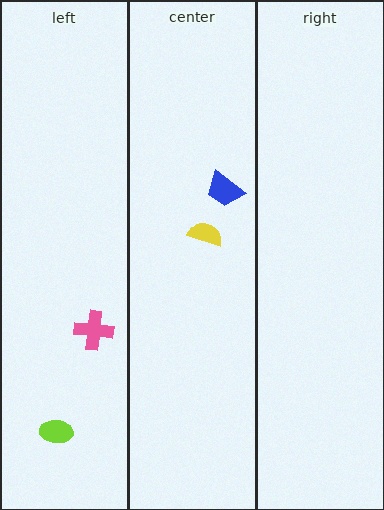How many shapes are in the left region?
2.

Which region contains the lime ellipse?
The left region.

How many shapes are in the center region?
2.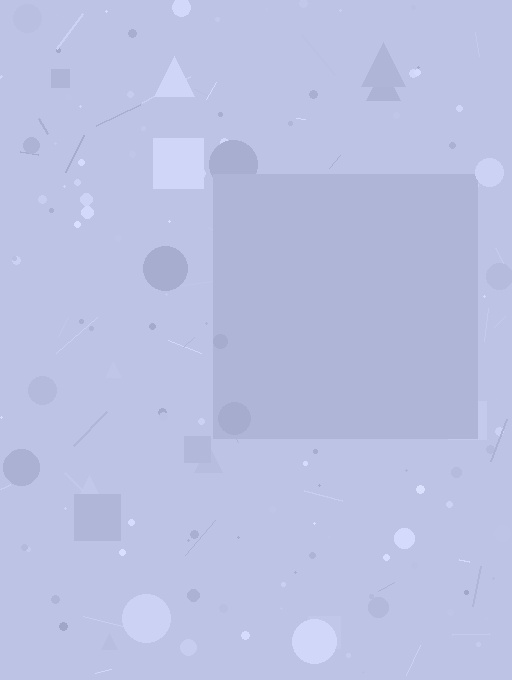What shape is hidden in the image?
A square is hidden in the image.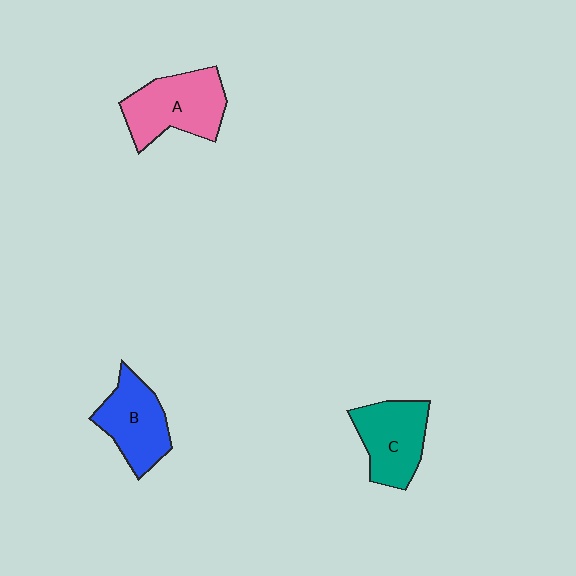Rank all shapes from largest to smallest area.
From largest to smallest: A (pink), C (teal), B (blue).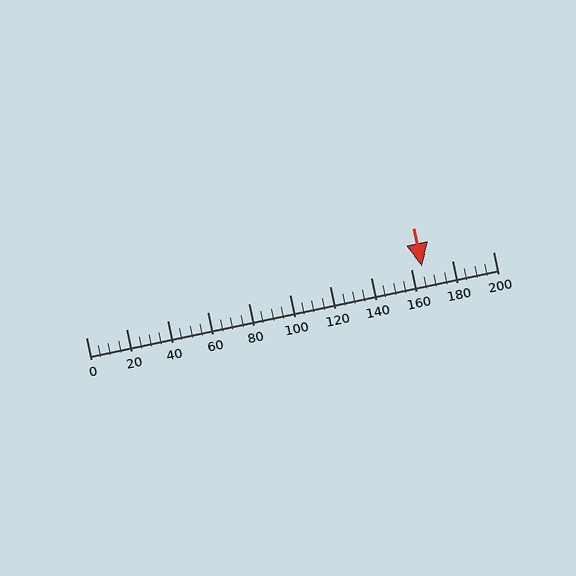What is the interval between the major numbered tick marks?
The major tick marks are spaced 20 units apart.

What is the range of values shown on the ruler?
The ruler shows values from 0 to 200.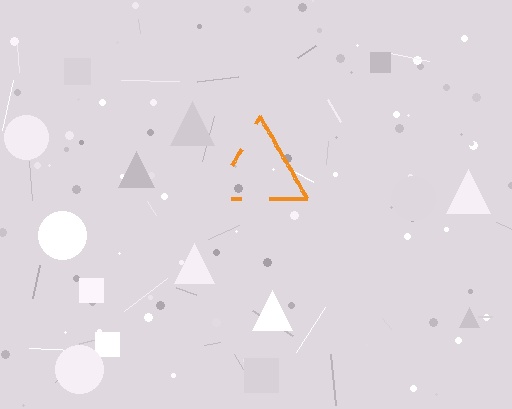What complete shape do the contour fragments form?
The contour fragments form a triangle.